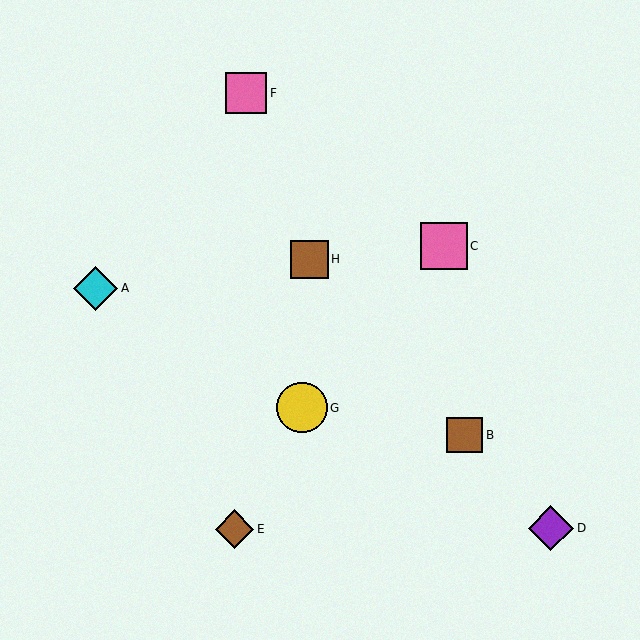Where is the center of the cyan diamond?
The center of the cyan diamond is at (96, 288).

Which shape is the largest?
The yellow circle (labeled G) is the largest.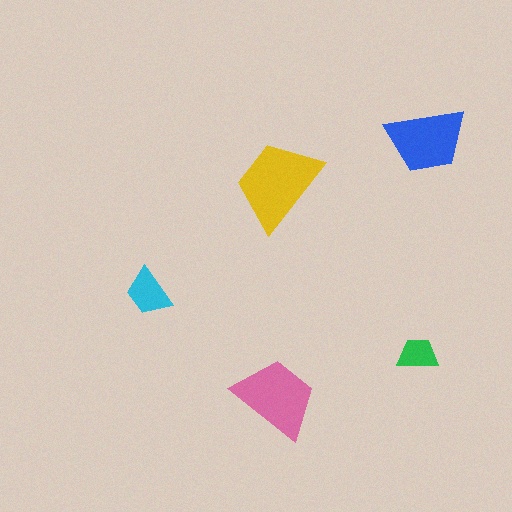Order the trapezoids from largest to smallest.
the yellow one, the pink one, the blue one, the cyan one, the green one.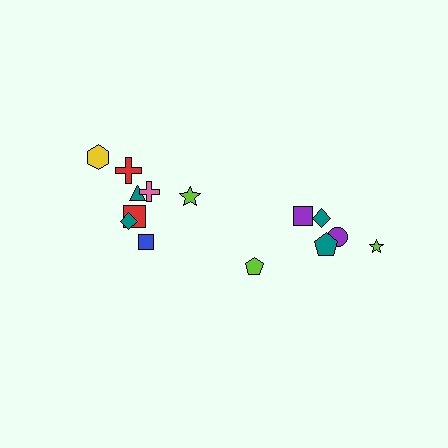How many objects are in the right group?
There are 6 objects.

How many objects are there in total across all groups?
There are 14 objects.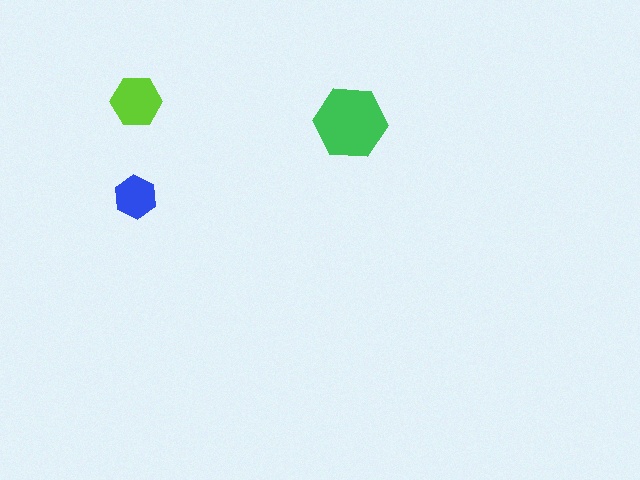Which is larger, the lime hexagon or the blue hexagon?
The lime one.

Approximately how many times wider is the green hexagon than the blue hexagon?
About 1.5 times wider.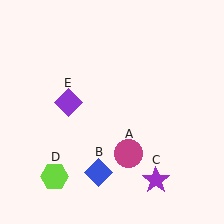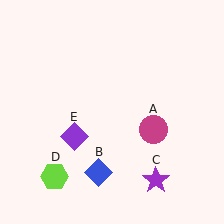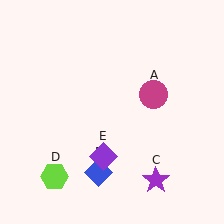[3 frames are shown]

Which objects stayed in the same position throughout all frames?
Blue diamond (object B) and purple star (object C) and lime hexagon (object D) remained stationary.